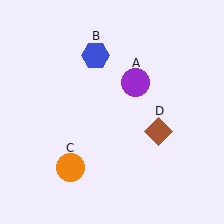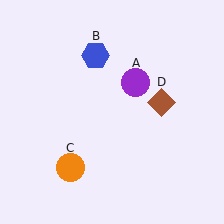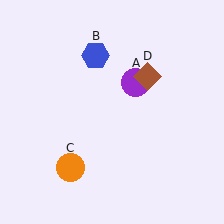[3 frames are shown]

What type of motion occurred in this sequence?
The brown diamond (object D) rotated counterclockwise around the center of the scene.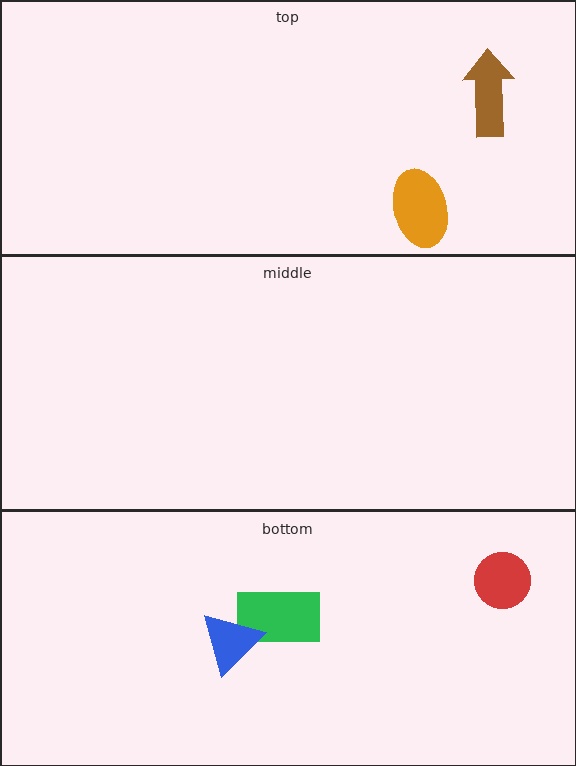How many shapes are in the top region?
2.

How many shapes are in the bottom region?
3.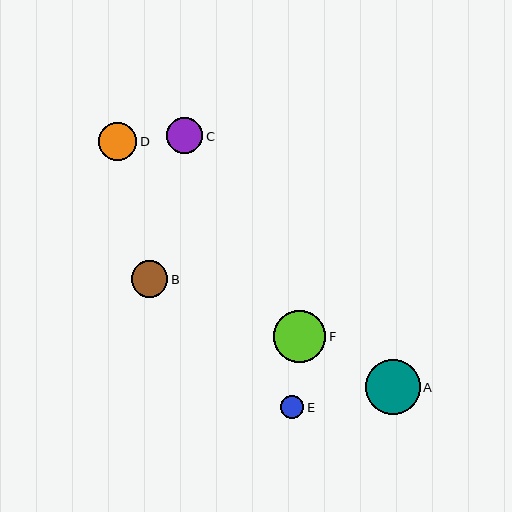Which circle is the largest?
Circle A is the largest with a size of approximately 55 pixels.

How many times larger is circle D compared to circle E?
Circle D is approximately 1.7 times the size of circle E.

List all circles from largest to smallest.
From largest to smallest: A, F, D, B, C, E.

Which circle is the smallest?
Circle E is the smallest with a size of approximately 23 pixels.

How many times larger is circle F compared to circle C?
Circle F is approximately 1.4 times the size of circle C.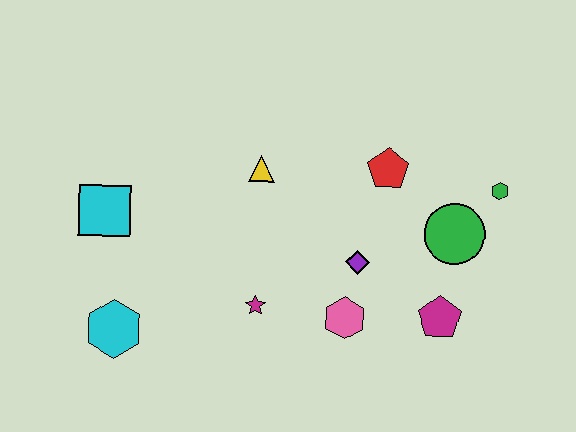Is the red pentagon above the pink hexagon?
Yes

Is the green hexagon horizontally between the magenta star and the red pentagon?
No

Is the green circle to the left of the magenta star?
No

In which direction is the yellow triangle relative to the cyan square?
The yellow triangle is to the right of the cyan square.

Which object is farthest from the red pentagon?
The cyan hexagon is farthest from the red pentagon.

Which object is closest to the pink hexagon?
The purple diamond is closest to the pink hexagon.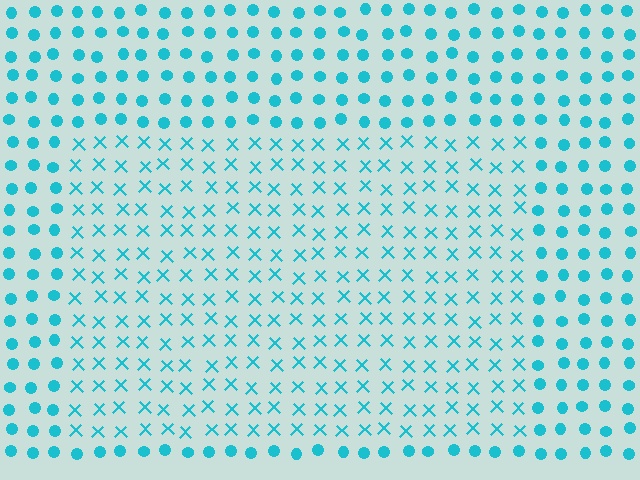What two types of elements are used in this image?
The image uses X marks inside the rectangle region and circles outside it.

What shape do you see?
I see a rectangle.